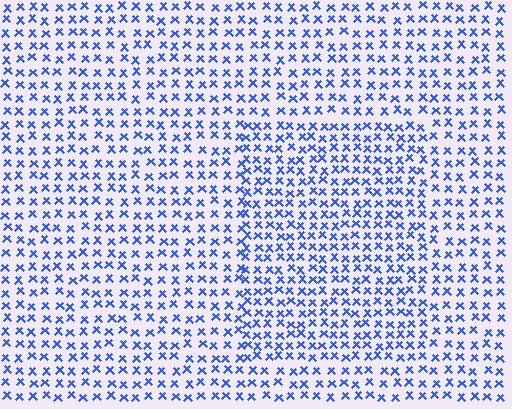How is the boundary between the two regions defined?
The boundary is defined by a change in element density (approximately 1.4x ratio). All elements are the same color, size, and shape.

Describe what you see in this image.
The image contains small blue elements arranged at two different densities. A rectangle-shaped region is visible where the elements are more densely packed than the surrounding area.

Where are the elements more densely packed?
The elements are more densely packed inside the rectangle boundary.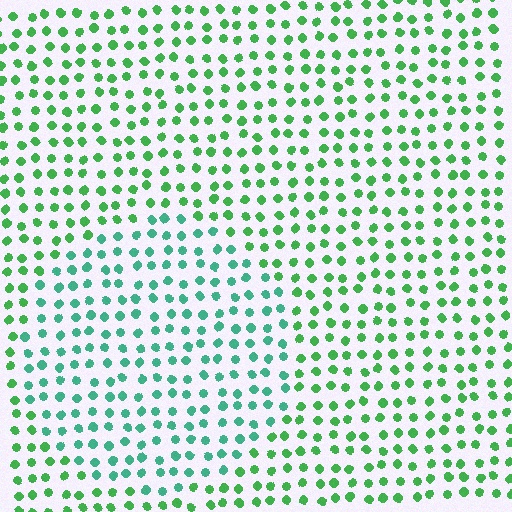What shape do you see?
I see a circle.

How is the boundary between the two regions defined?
The boundary is defined purely by a slight shift in hue (about 32 degrees). Spacing, size, and orientation are identical on both sides.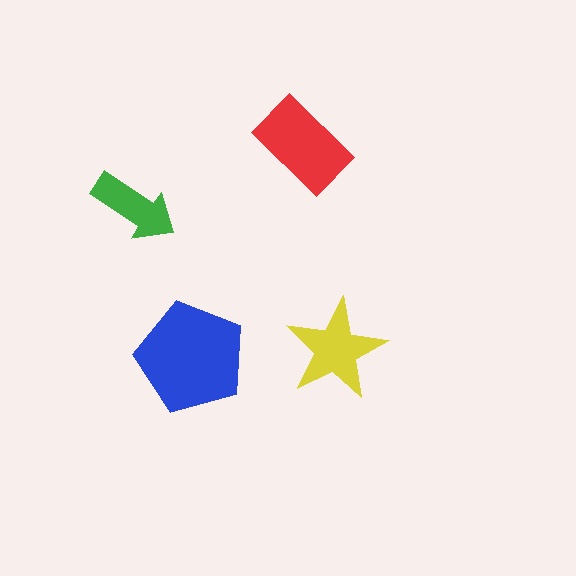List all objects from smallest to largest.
The green arrow, the yellow star, the red rectangle, the blue pentagon.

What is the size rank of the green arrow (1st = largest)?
4th.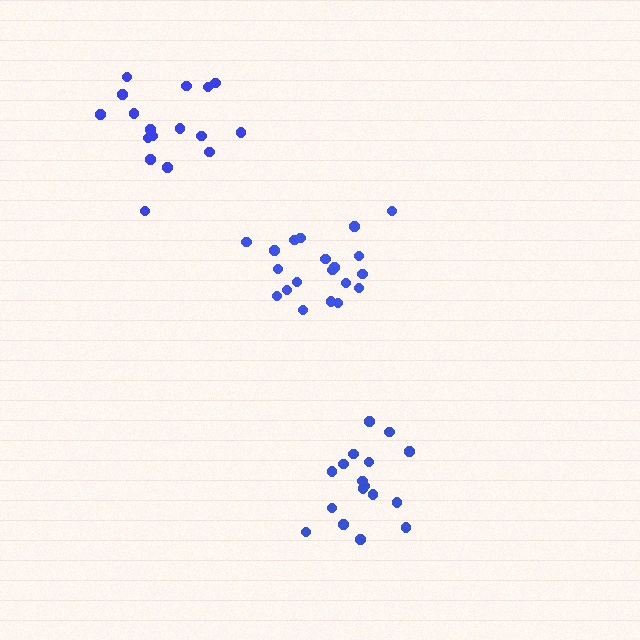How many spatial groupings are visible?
There are 3 spatial groupings.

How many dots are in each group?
Group 1: 17 dots, Group 2: 17 dots, Group 3: 20 dots (54 total).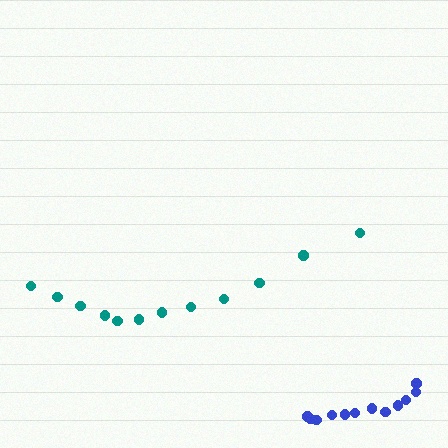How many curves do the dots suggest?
There are 2 distinct paths.